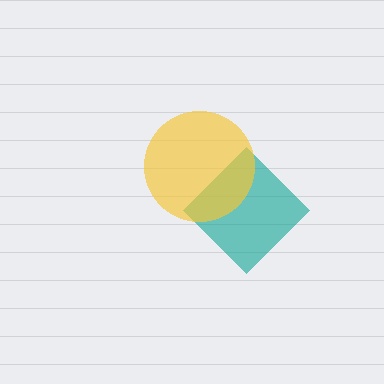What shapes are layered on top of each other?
The layered shapes are: a teal diamond, a yellow circle.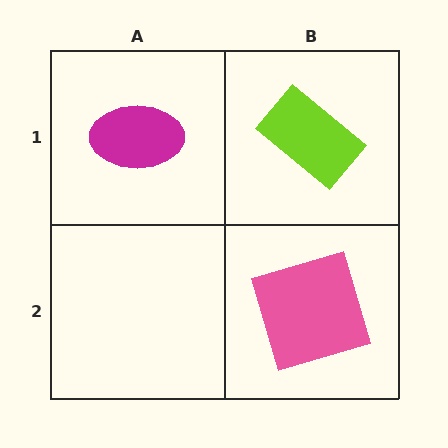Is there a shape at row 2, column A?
No, that cell is empty.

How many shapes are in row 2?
1 shape.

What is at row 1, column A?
A magenta ellipse.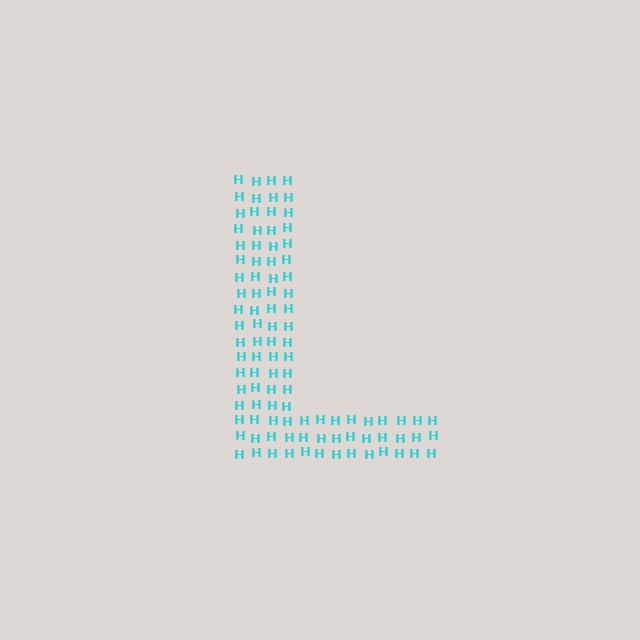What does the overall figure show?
The overall figure shows the letter L.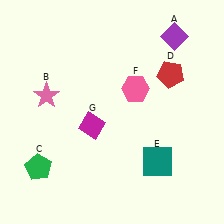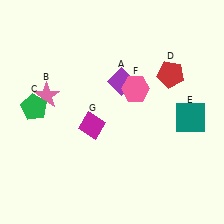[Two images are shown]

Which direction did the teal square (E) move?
The teal square (E) moved up.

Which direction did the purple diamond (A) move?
The purple diamond (A) moved left.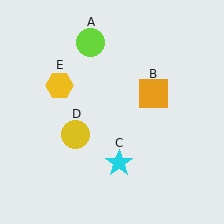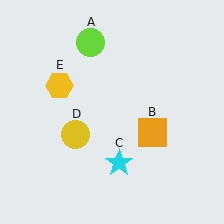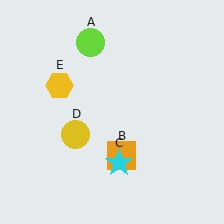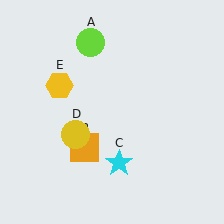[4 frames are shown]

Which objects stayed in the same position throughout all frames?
Lime circle (object A) and cyan star (object C) and yellow circle (object D) and yellow hexagon (object E) remained stationary.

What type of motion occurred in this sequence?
The orange square (object B) rotated clockwise around the center of the scene.